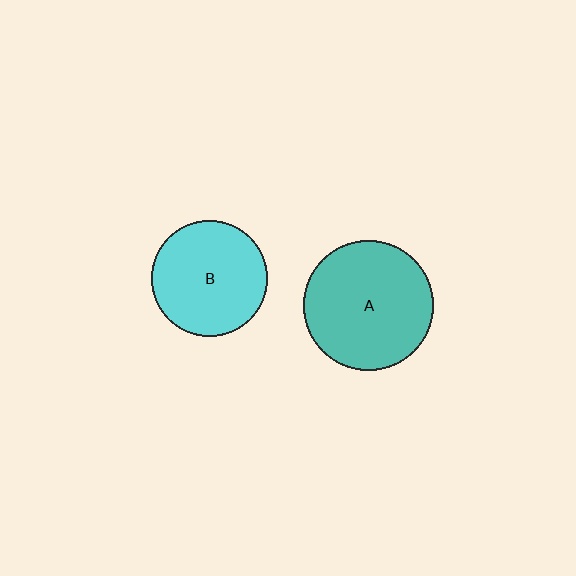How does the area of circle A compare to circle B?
Approximately 1.3 times.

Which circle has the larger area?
Circle A (teal).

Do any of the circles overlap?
No, none of the circles overlap.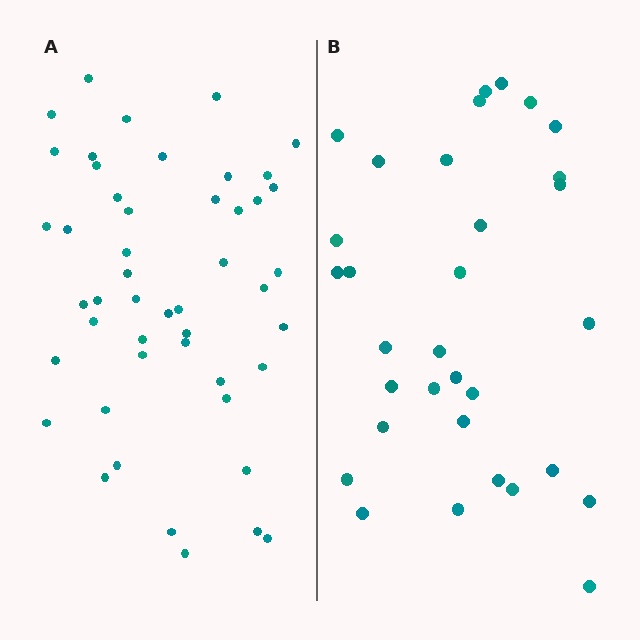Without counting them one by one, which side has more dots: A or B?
Region A (the left region) has more dots.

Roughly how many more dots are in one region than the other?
Region A has approximately 15 more dots than region B.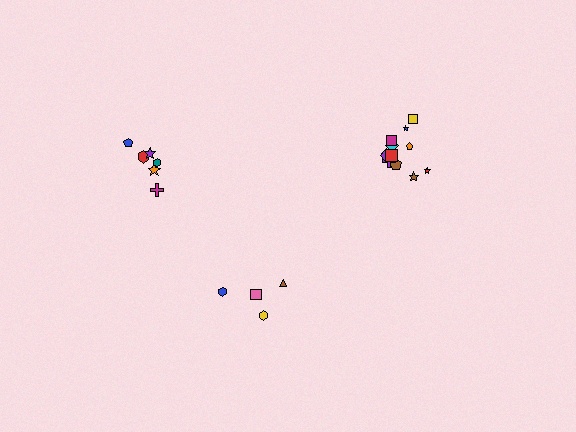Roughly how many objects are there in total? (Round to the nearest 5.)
Roughly 20 objects in total.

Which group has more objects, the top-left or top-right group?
The top-right group.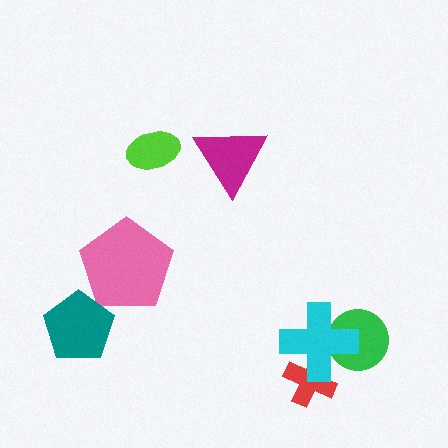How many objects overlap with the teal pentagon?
1 object overlaps with the teal pentagon.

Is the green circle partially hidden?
Yes, it is partially covered by another shape.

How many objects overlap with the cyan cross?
2 objects overlap with the cyan cross.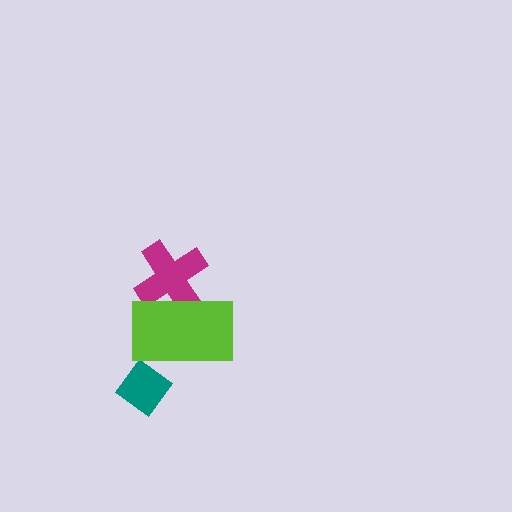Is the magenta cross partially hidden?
Yes, it is partially covered by another shape.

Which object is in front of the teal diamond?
The lime rectangle is in front of the teal diamond.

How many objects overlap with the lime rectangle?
2 objects overlap with the lime rectangle.